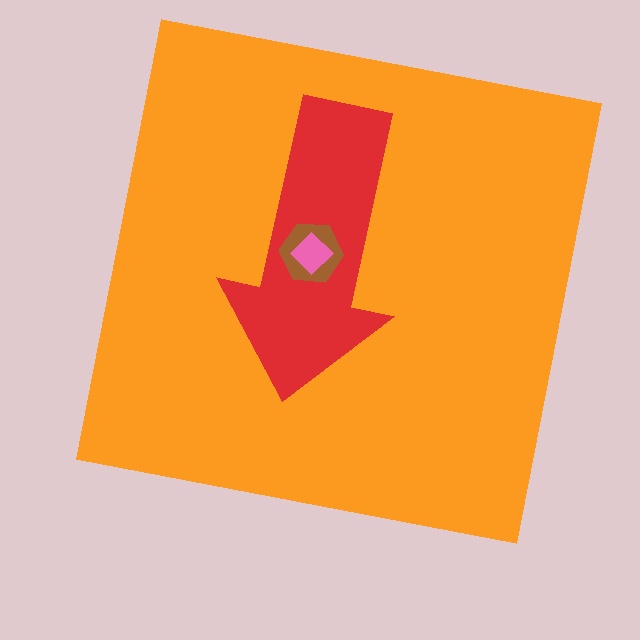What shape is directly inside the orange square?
The red arrow.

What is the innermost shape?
The pink diamond.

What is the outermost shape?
The orange square.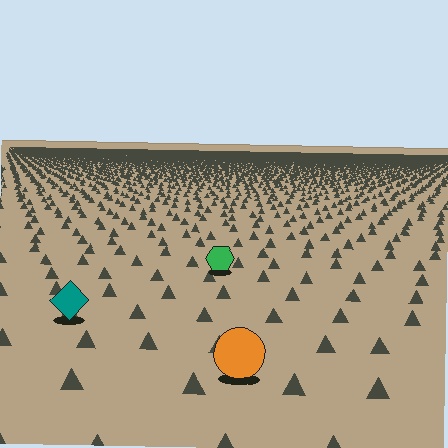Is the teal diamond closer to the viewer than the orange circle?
No. The orange circle is closer — you can tell from the texture gradient: the ground texture is coarser near it.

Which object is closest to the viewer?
The orange circle is closest. The texture marks near it are larger and more spread out.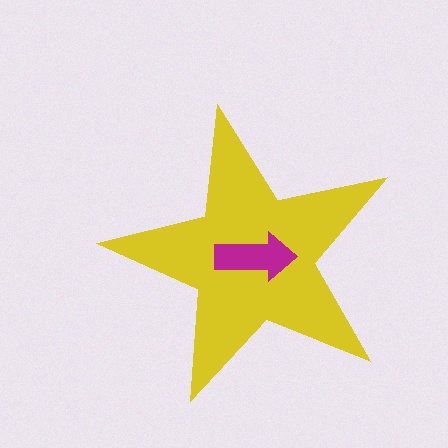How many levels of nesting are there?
2.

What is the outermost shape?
The yellow star.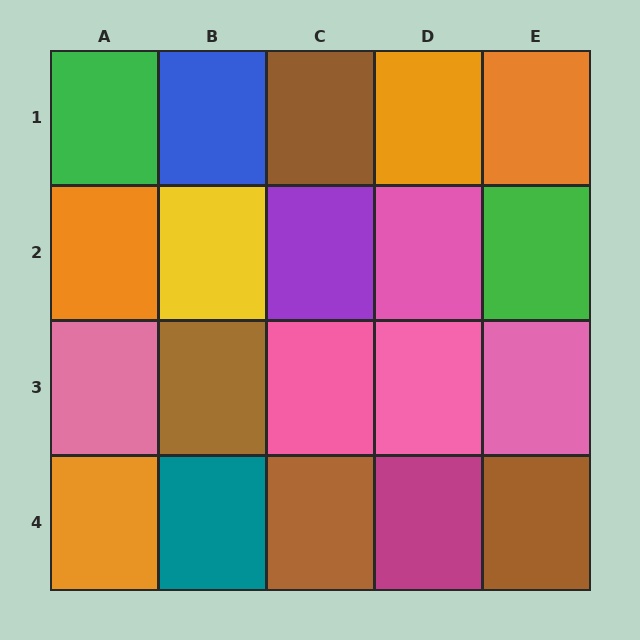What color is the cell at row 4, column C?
Brown.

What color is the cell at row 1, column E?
Orange.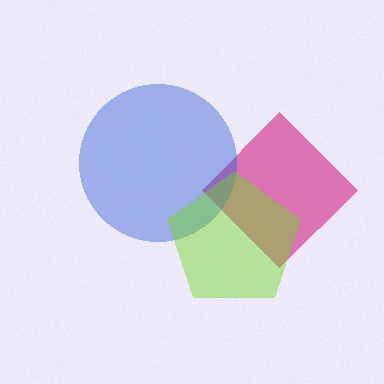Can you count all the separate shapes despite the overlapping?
Yes, there are 3 separate shapes.